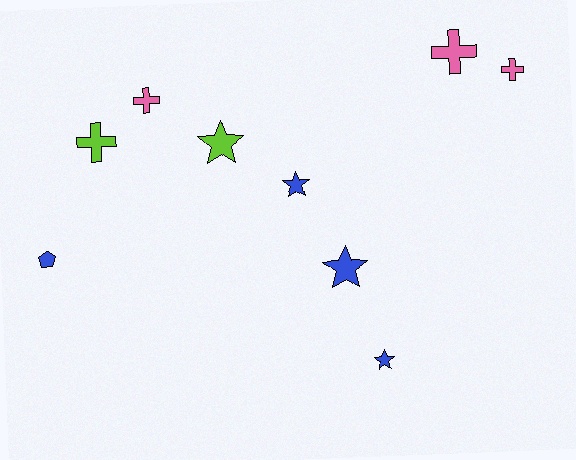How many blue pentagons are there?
There is 1 blue pentagon.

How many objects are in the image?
There are 9 objects.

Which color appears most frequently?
Blue, with 4 objects.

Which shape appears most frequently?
Cross, with 4 objects.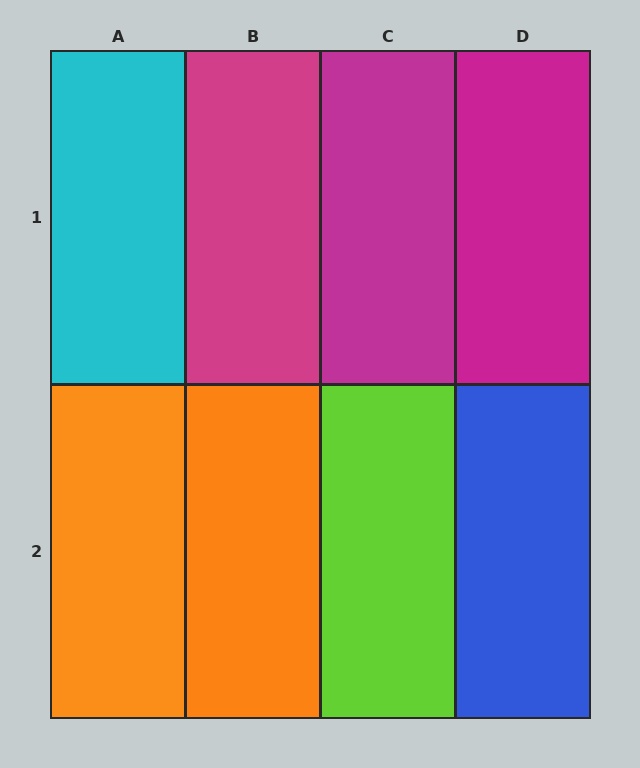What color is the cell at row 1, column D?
Magenta.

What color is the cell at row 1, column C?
Magenta.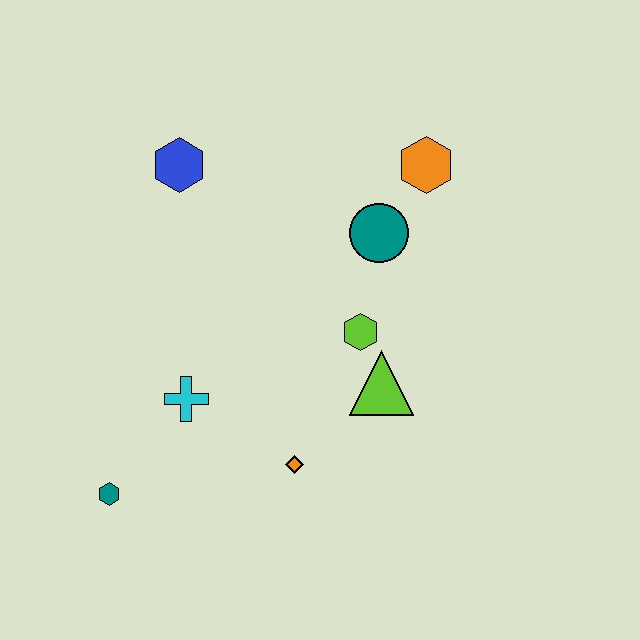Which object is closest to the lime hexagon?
The lime triangle is closest to the lime hexagon.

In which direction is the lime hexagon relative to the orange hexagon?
The lime hexagon is below the orange hexagon.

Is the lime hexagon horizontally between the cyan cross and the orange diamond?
No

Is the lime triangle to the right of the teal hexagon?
Yes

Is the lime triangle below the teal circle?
Yes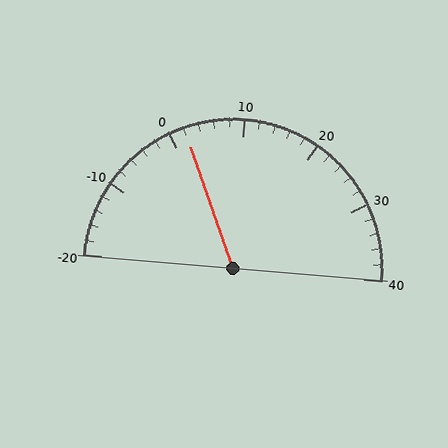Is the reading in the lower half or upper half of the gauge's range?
The reading is in the lower half of the range (-20 to 40).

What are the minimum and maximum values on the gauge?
The gauge ranges from -20 to 40.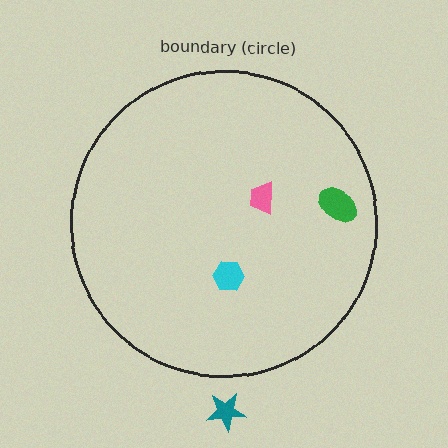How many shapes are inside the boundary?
3 inside, 1 outside.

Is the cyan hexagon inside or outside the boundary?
Inside.